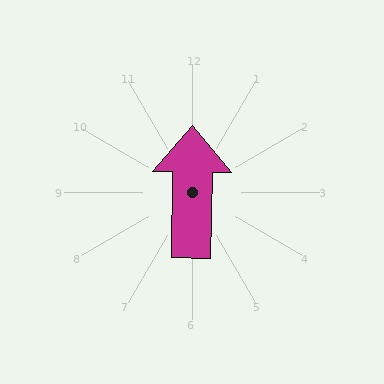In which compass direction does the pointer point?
North.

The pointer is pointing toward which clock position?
Roughly 12 o'clock.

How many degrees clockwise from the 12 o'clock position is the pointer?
Approximately 1 degrees.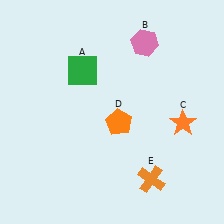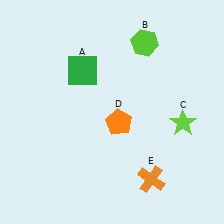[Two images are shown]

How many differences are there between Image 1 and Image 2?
There are 2 differences between the two images.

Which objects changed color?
B changed from pink to lime. C changed from orange to lime.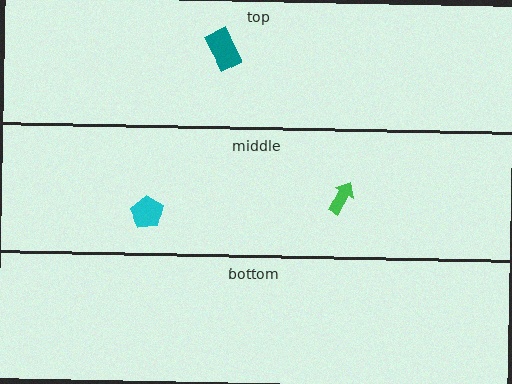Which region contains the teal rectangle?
The top region.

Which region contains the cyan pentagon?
The middle region.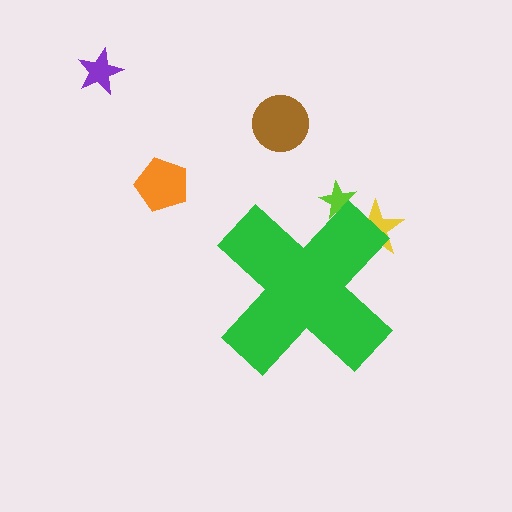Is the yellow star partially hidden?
Yes, the yellow star is partially hidden behind the green cross.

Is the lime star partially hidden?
Yes, the lime star is partially hidden behind the green cross.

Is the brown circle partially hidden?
No, the brown circle is fully visible.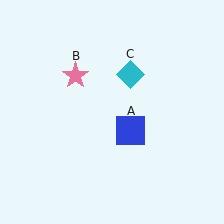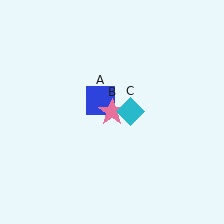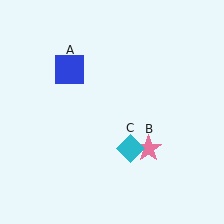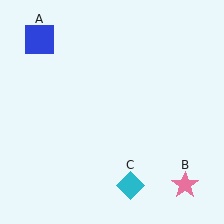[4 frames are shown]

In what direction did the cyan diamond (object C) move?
The cyan diamond (object C) moved down.